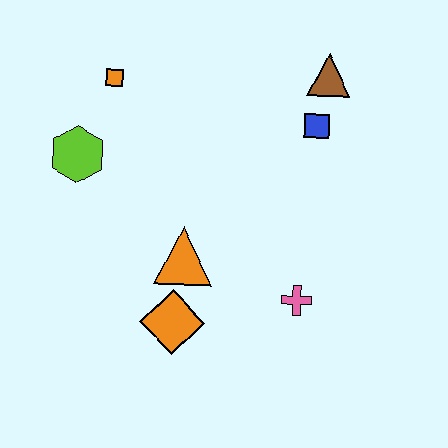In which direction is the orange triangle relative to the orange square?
The orange triangle is below the orange square.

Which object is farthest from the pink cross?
The orange square is farthest from the pink cross.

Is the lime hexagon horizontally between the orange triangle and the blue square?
No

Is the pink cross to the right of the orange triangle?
Yes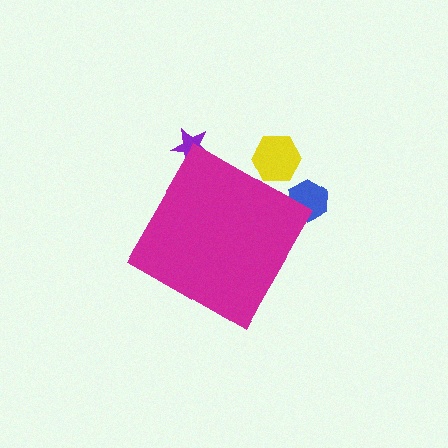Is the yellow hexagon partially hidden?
Yes, the yellow hexagon is partially hidden behind the magenta diamond.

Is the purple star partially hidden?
Yes, the purple star is partially hidden behind the magenta diamond.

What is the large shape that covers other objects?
A magenta diamond.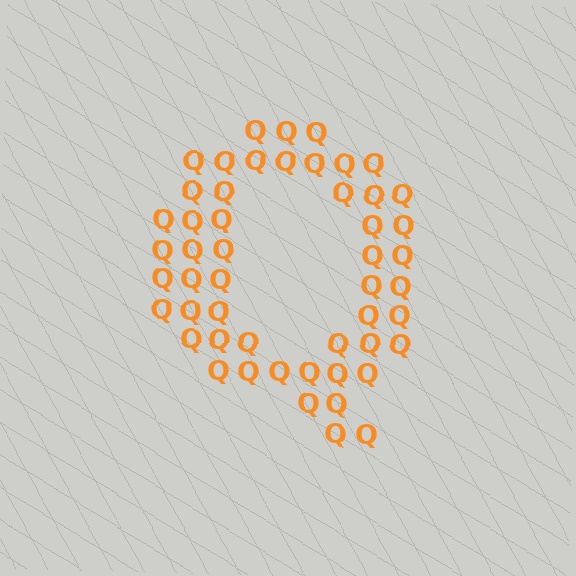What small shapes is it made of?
It is made of small letter Q's.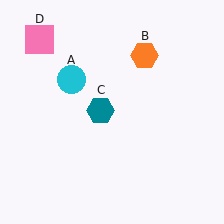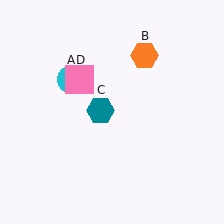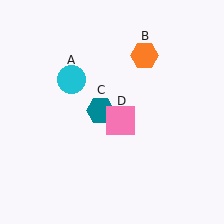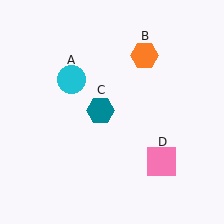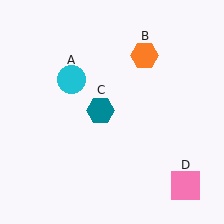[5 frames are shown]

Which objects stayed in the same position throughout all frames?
Cyan circle (object A) and orange hexagon (object B) and teal hexagon (object C) remained stationary.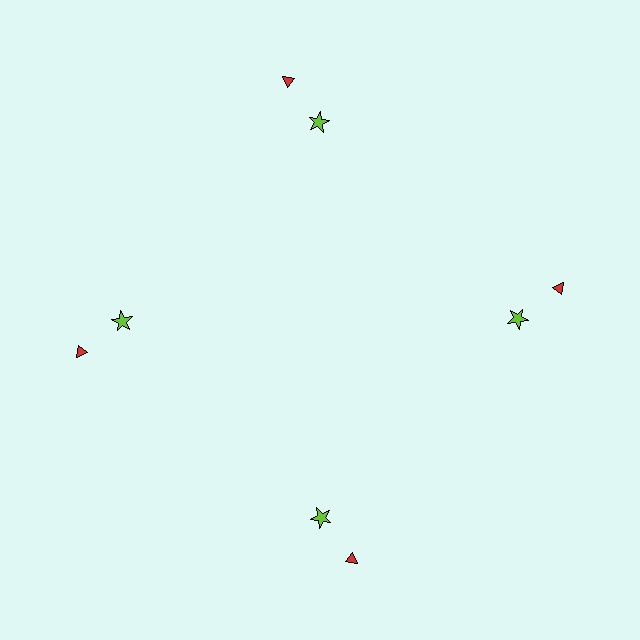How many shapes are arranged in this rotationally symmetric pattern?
There are 8 shapes, arranged in 4 groups of 2.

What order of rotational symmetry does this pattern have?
This pattern has 4-fold rotational symmetry.